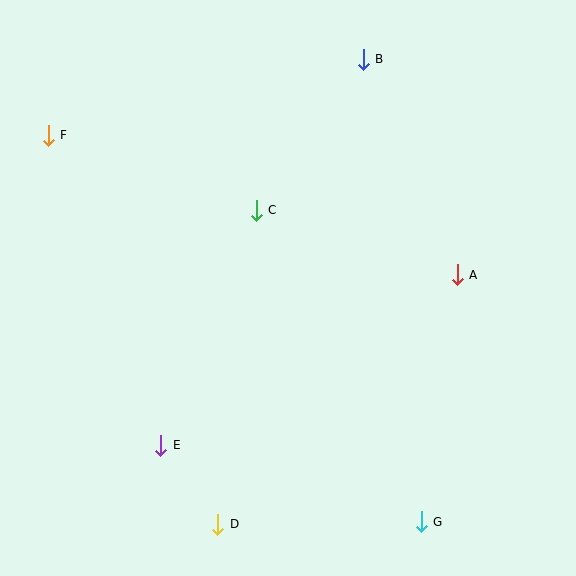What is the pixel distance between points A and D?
The distance between A and D is 346 pixels.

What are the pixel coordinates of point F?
Point F is at (48, 135).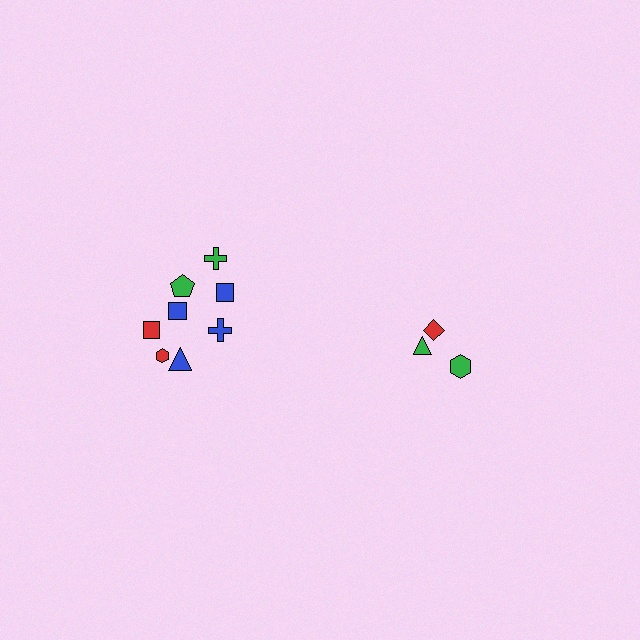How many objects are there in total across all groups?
There are 11 objects.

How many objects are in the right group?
There are 3 objects.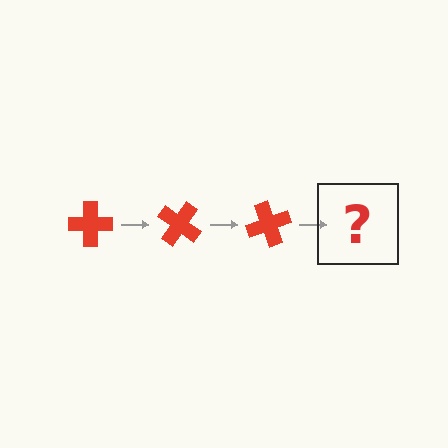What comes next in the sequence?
The next element should be a red cross rotated 105 degrees.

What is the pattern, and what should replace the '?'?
The pattern is that the cross rotates 35 degrees each step. The '?' should be a red cross rotated 105 degrees.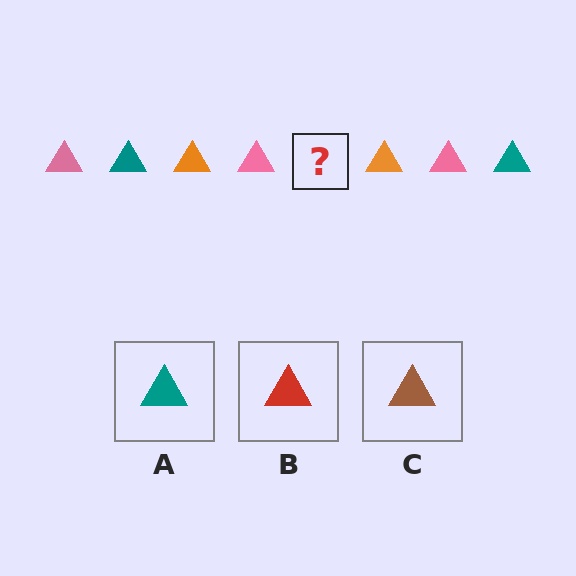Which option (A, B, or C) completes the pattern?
A.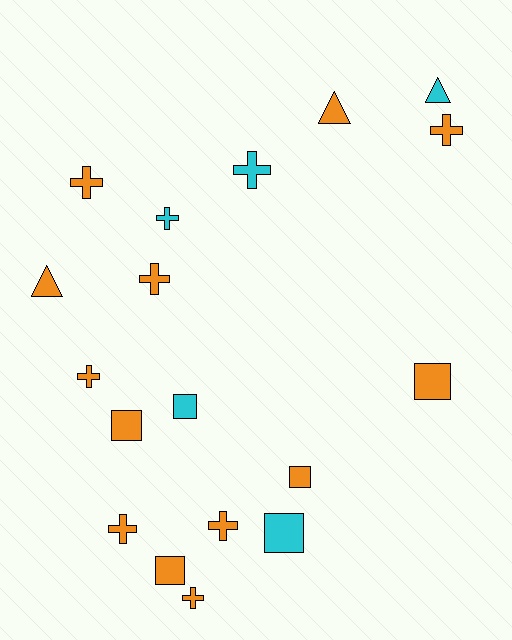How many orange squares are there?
There are 4 orange squares.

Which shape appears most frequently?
Cross, with 9 objects.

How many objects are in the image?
There are 18 objects.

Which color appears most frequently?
Orange, with 13 objects.